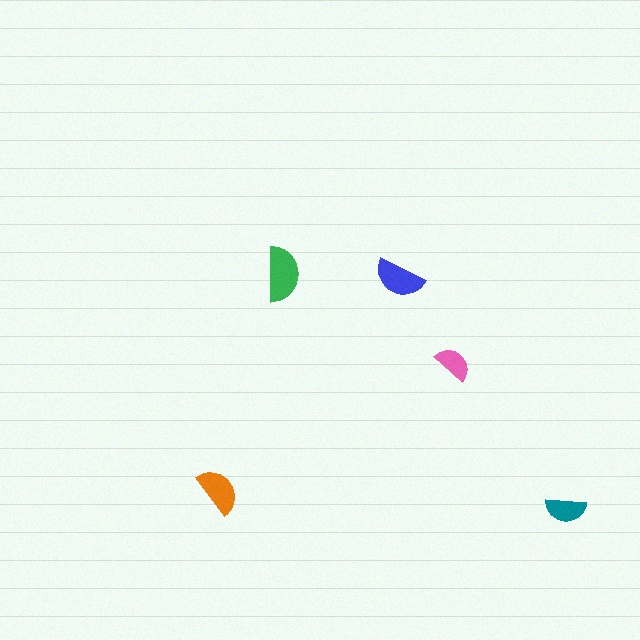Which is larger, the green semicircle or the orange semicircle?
The green one.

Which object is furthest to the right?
The teal semicircle is rightmost.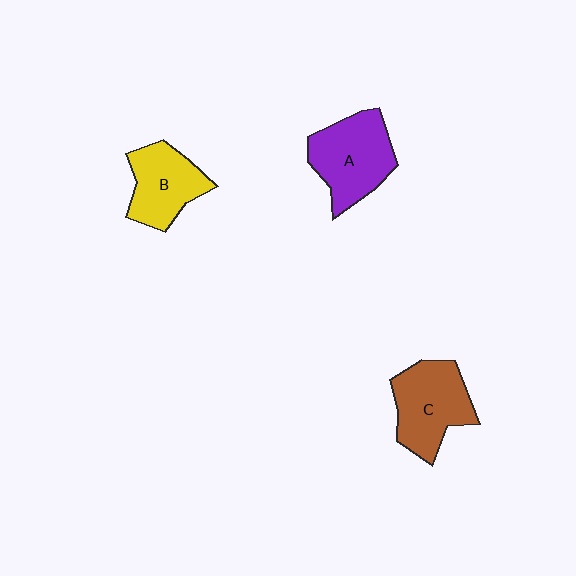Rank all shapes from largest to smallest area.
From largest to smallest: A (purple), C (brown), B (yellow).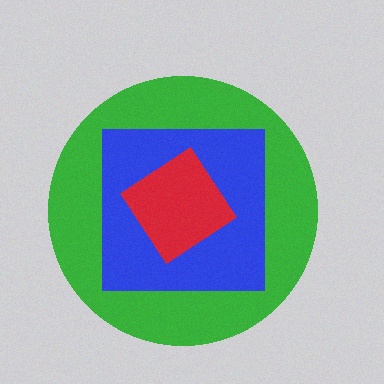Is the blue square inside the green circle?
Yes.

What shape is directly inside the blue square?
The red diamond.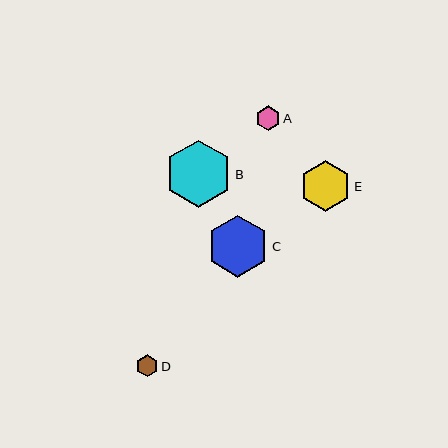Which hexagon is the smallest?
Hexagon D is the smallest with a size of approximately 22 pixels.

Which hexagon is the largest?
Hexagon B is the largest with a size of approximately 67 pixels.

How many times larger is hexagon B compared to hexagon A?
Hexagon B is approximately 2.8 times the size of hexagon A.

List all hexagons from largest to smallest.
From largest to smallest: B, C, E, A, D.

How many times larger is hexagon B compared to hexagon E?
Hexagon B is approximately 1.3 times the size of hexagon E.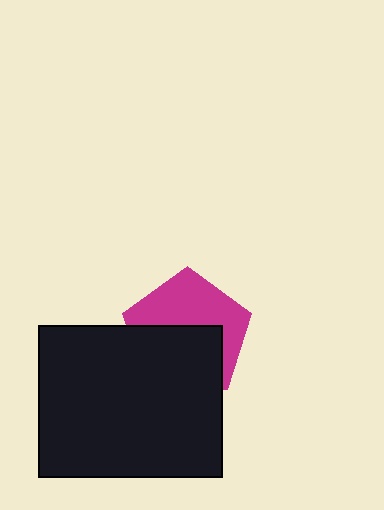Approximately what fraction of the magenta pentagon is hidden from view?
Roughly 50% of the magenta pentagon is hidden behind the black rectangle.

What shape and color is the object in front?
The object in front is a black rectangle.